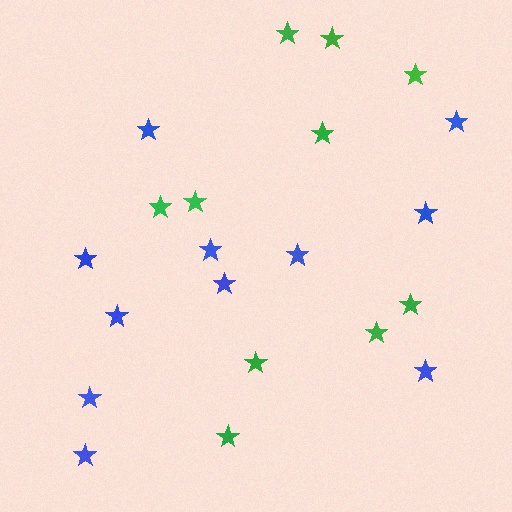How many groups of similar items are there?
There are 2 groups: one group of blue stars (11) and one group of green stars (10).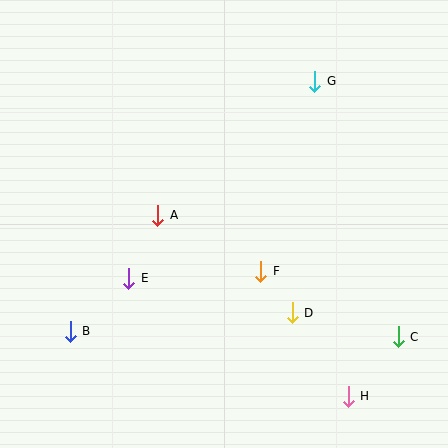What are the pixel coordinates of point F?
Point F is at (261, 271).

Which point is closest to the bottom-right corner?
Point H is closest to the bottom-right corner.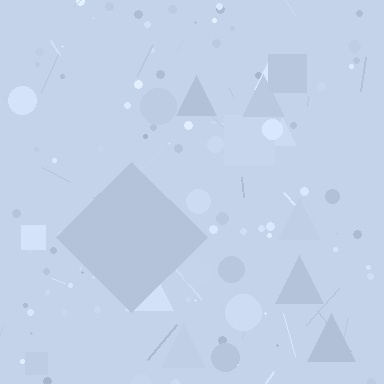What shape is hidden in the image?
A diamond is hidden in the image.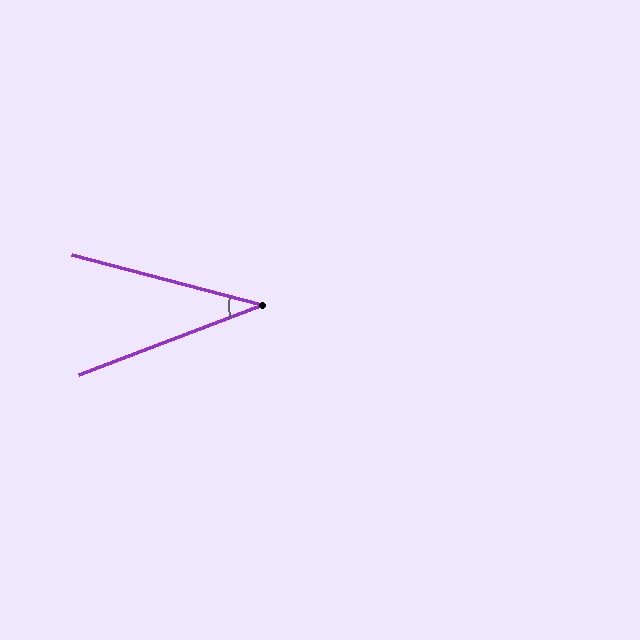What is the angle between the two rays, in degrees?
Approximately 36 degrees.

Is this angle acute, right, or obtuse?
It is acute.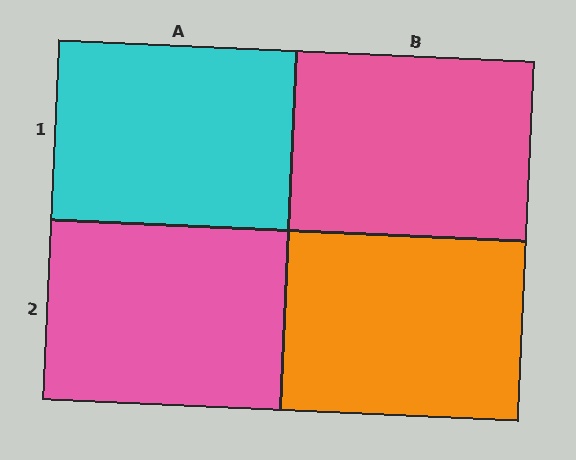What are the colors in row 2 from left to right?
Pink, orange.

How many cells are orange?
1 cell is orange.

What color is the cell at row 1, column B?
Pink.